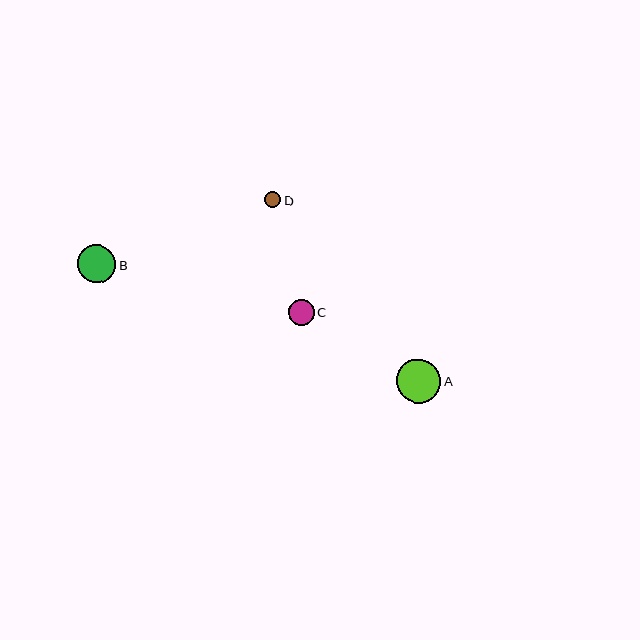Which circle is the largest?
Circle A is the largest with a size of approximately 44 pixels.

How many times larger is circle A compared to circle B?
Circle A is approximately 1.2 times the size of circle B.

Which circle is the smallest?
Circle D is the smallest with a size of approximately 16 pixels.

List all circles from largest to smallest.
From largest to smallest: A, B, C, D.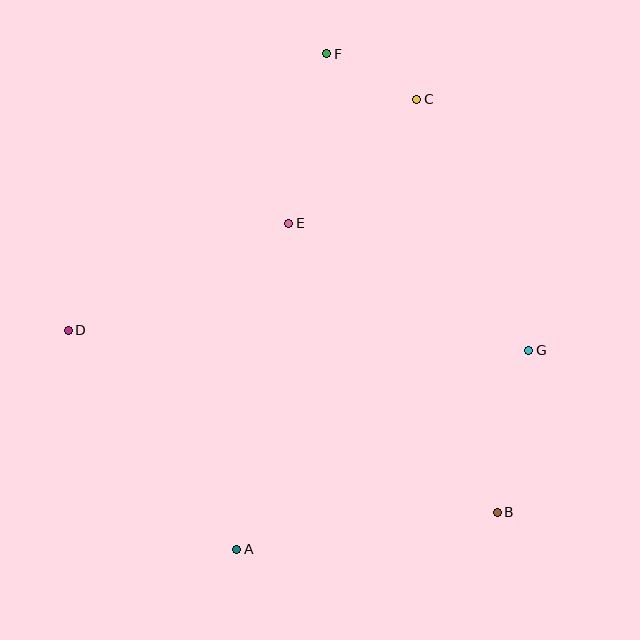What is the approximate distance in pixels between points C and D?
The distance between C and D is approximately 418 pixels.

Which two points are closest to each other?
Points C and F are closest to each other.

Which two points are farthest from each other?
Points A and F are farthest from each other.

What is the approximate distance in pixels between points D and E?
The distance between D and E is approximately 245 pixels.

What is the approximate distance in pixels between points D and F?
The distance between D and F is approximately 378 pixels.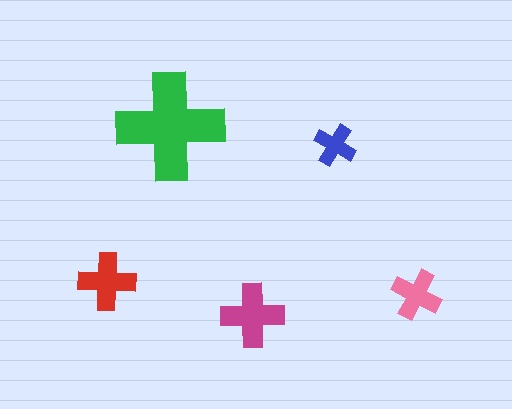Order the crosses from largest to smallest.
the green one, the magenta one, the red one, the pink one, the blue one.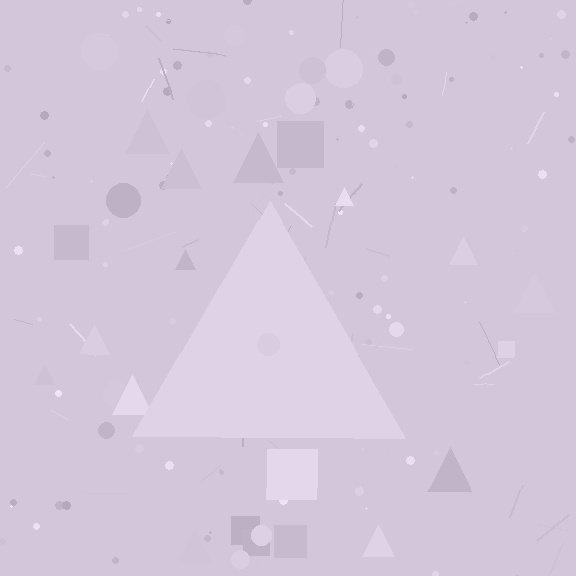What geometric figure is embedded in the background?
A triangle is embedded in the background.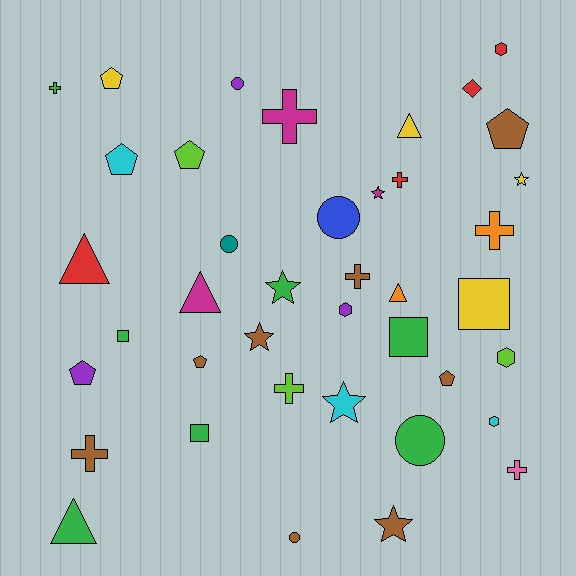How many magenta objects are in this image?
There are 3 magenta objects.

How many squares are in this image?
There are 4 squares.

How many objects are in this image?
There are 40 objects.